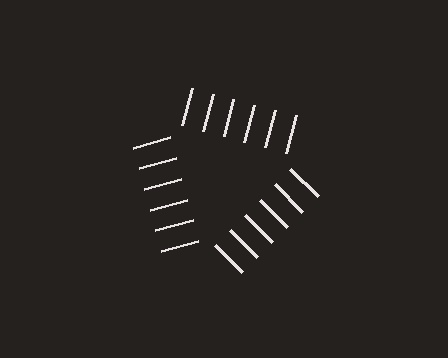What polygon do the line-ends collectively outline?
An illusory triangle — the line segments terminate on its edges but no continuous stroke is drawn.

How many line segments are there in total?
18 — 6 along each of the 3 edges.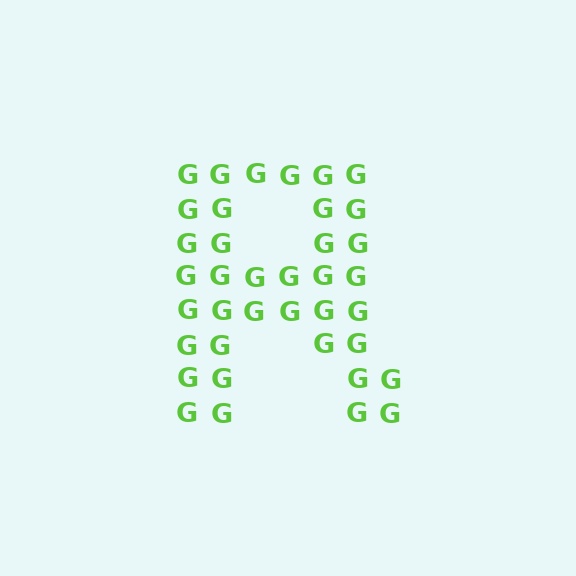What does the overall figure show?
The overall figure shows the letter R.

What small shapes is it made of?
It is made of small letter G's.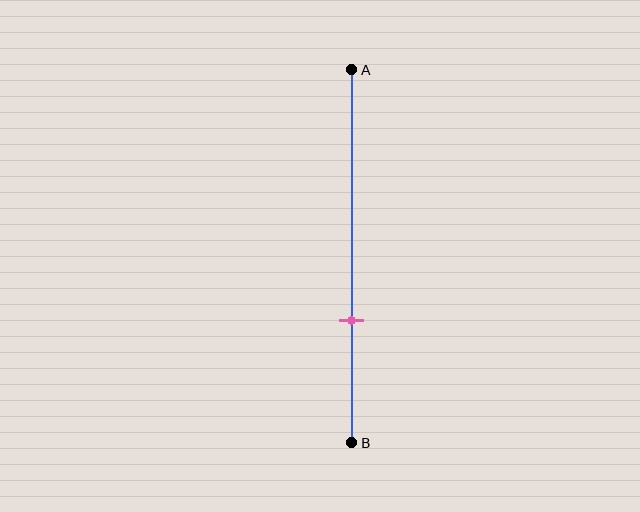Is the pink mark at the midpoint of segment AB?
No, the mark is at about 65% from A, not at the 50% midpoint.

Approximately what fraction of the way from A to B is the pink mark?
The pink mark is approximately 65% of the way from A to B.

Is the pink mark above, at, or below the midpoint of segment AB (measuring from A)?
The pink mark is below the midpoint of segment AB.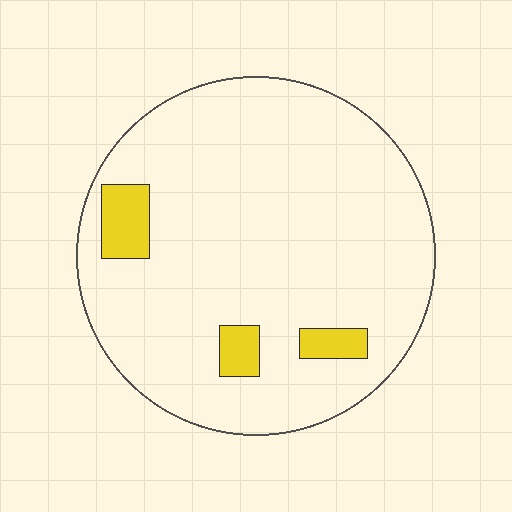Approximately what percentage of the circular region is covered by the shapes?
Approximately 10%.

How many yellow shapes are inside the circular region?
3.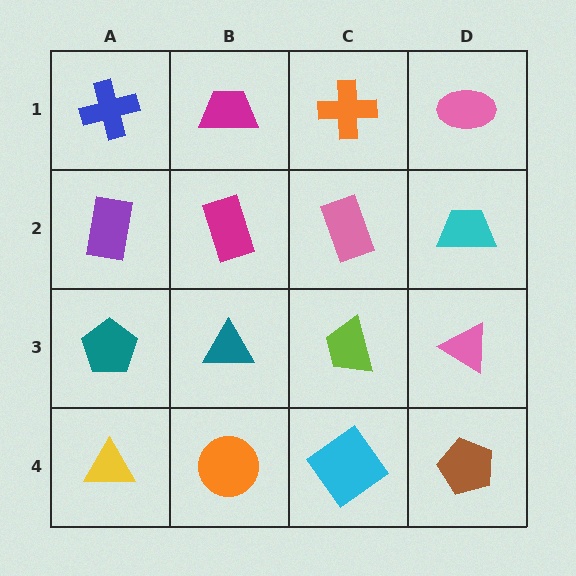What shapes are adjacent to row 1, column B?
A magenta rectangle (row 2, column B), a blue cross (row 1, column A), an orange cross (row 1, column C).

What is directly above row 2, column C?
An orange cross.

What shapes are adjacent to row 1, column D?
A cyan trapezoid (row 2, column D), an orange cross (row 1, column C).